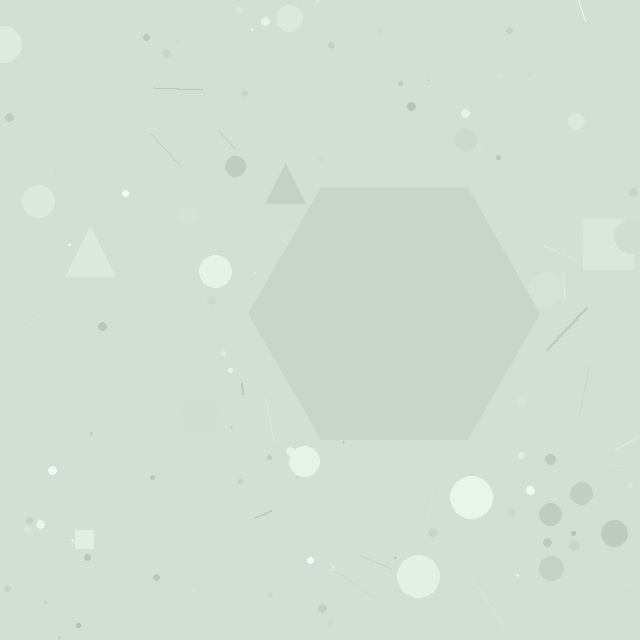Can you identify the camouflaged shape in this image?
The camouflaged shape is a hexagon.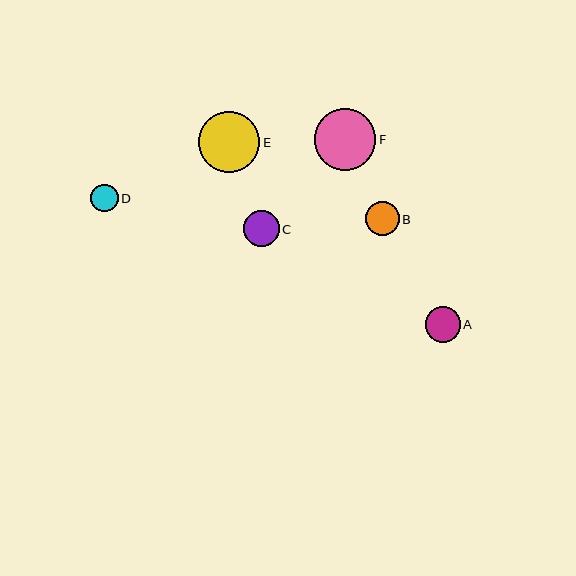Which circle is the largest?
Circle E is the largest with a size of approximately 62 pixels.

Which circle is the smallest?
Circle D is the smallest with a size of approximately 27 pixels.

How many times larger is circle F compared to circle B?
Circle F is approximately 1.8 times the size of circle B.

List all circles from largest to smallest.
From largest to smallest: E, F, C, A, B, D.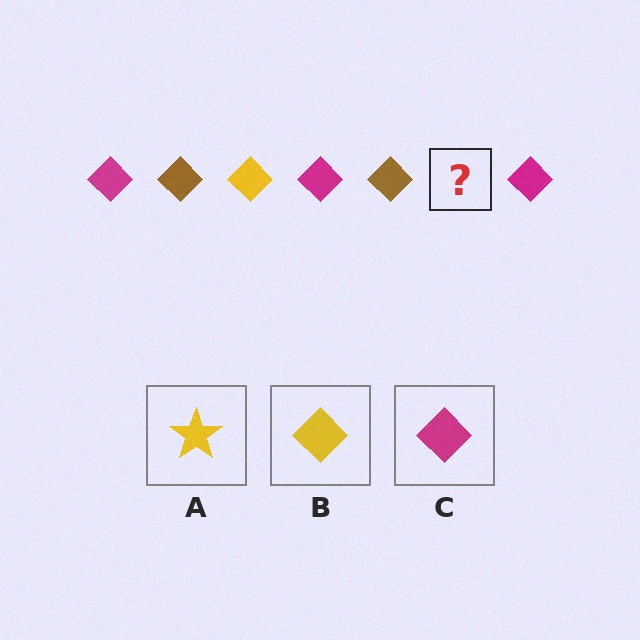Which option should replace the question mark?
Option B.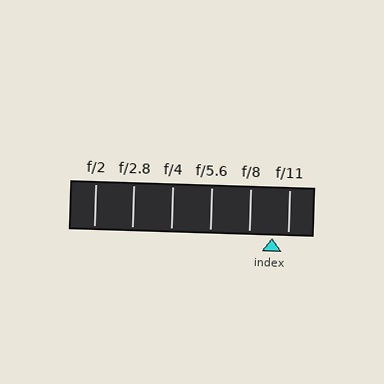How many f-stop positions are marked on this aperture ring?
There are 6 f-stop positions marked.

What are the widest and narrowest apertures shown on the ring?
The widest aperture shown is f/2 and the narrowest is f/11.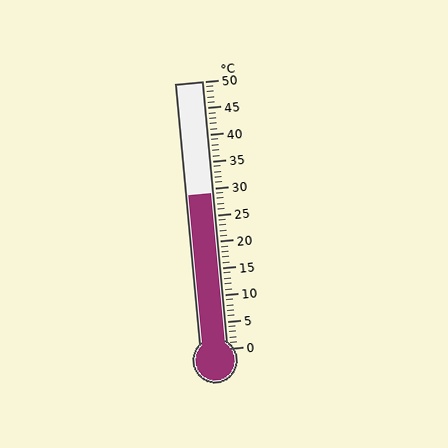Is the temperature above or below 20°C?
The temperature is above 20°C.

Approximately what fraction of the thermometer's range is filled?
The thermometer is filled to approximately 60% of its range.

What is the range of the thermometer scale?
The thermometer scale ranges from 0°C to 50°C.